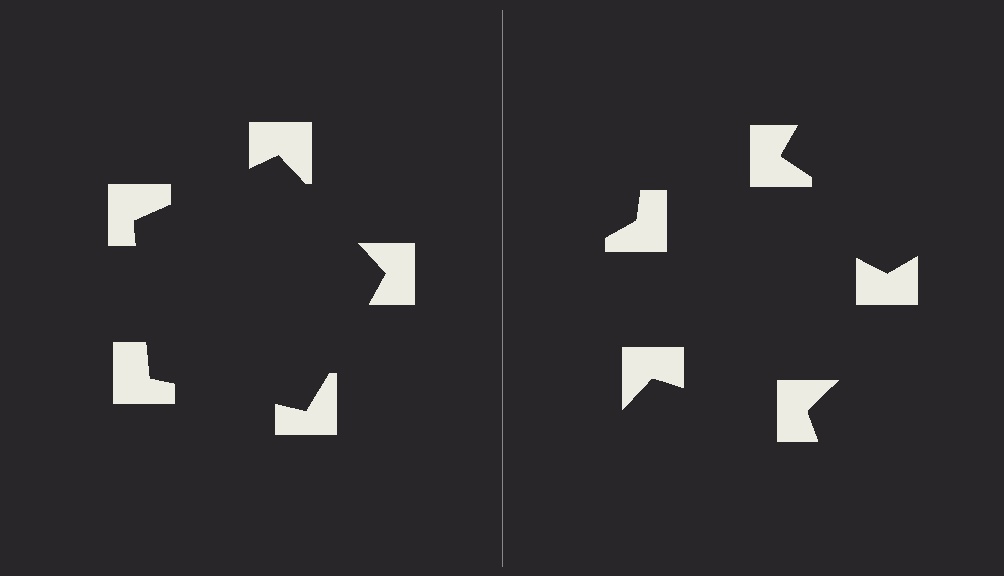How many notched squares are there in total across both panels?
10 — 5 on each side.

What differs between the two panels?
The notched squares are positioned identically on both sides; only the wedge orientations differ. On the left they align to a pentagon; on the right they are misaligned.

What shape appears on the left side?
An illusory pentagon.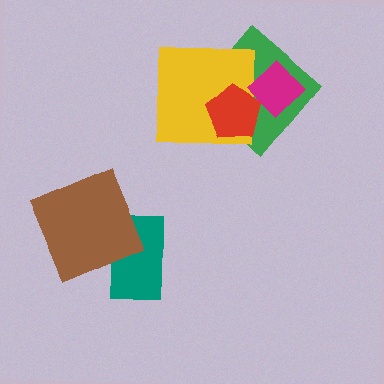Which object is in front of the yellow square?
The red pentagon is in front of the yellow square.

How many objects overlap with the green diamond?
3 objects overlap with the green diamond.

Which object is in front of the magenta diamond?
The red pentagon is in front of the magenta diamond.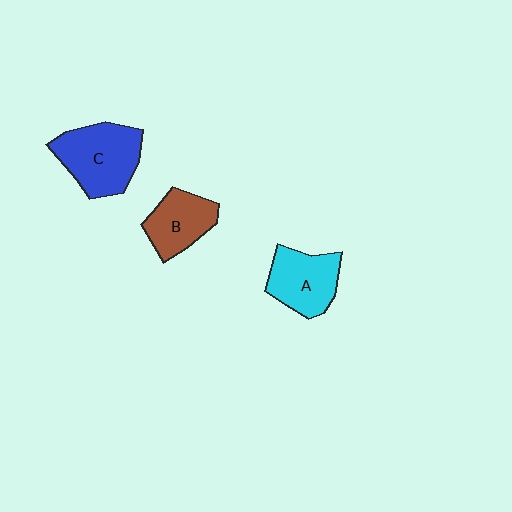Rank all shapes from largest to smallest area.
From largest to smallest: C (blue), A (cyan), B (brown).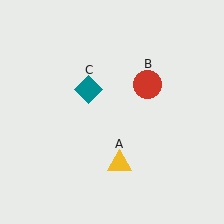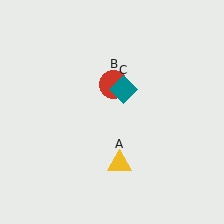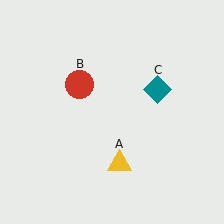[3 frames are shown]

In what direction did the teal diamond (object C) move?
The teal diamond (object C) moved right.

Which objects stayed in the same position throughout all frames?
Yellow triangle (object A) remained stationary.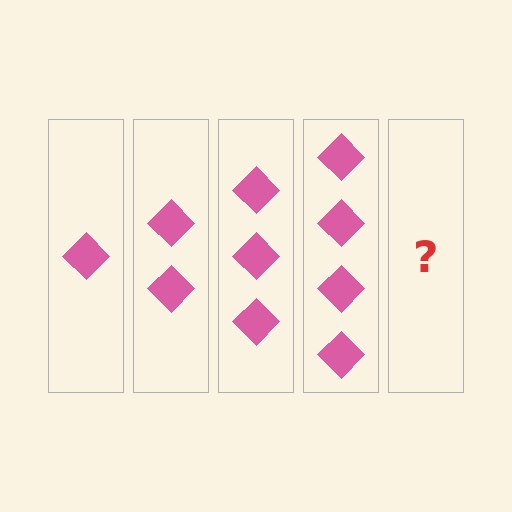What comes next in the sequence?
The next element should be 5 diamonds.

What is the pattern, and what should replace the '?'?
The pattern is that each step adds one more diamond. The '?' should be 5 diamonds.